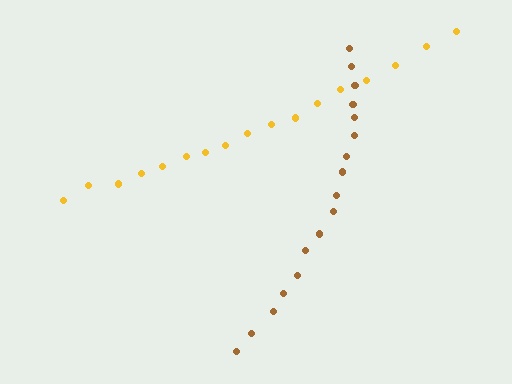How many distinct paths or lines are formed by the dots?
There are 2 distinct paths.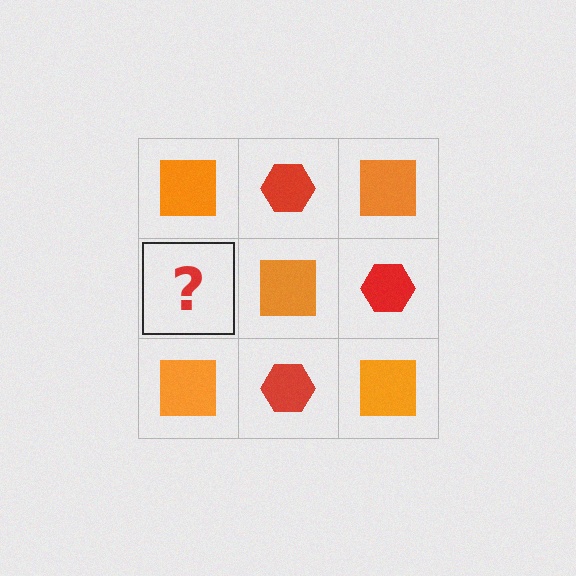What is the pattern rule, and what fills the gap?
The rule is that it alternates orange square and red hexagon in a checkerboard pattern. The gap should be filled with a red hexagon.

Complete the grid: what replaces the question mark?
The question mark should be replaced with a red hexagon.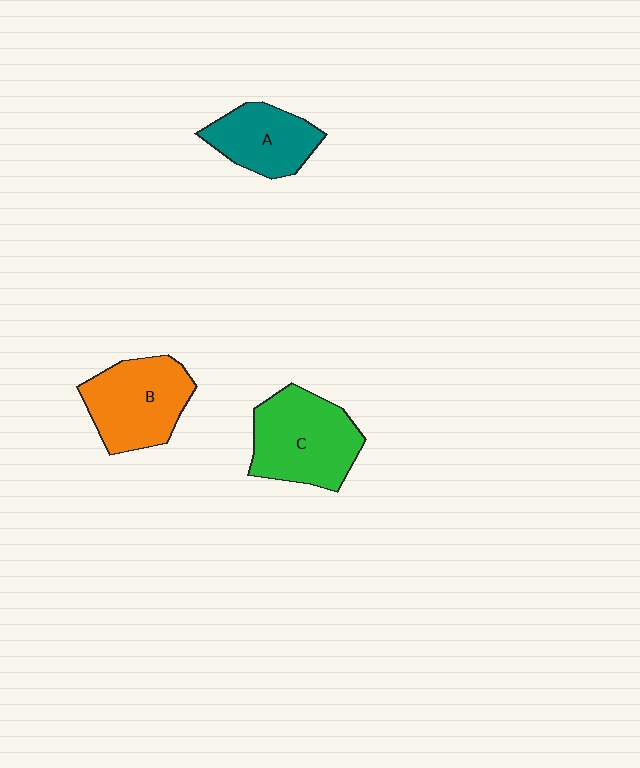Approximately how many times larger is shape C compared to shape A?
Approximately 1.4 times.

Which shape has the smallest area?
Shape A (teal).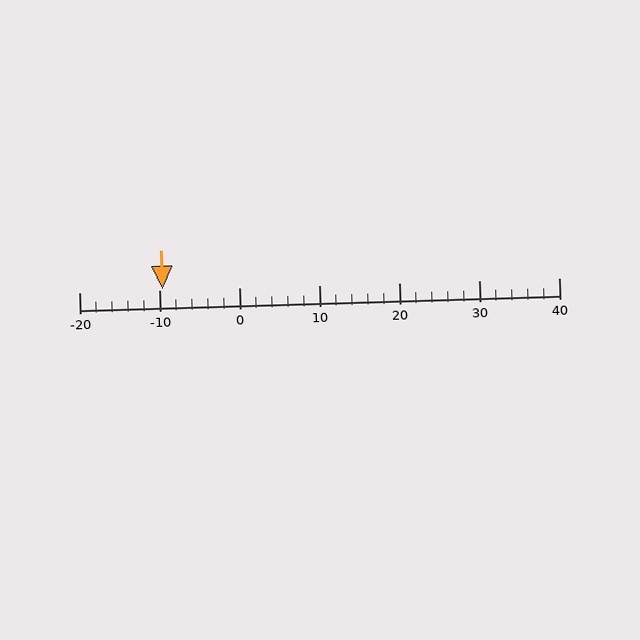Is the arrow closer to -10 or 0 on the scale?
The arrow is closer to -10.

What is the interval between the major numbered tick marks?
The major tick marks are spaced 10 units apart.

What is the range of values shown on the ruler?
The ruler shows values from -20 to 40.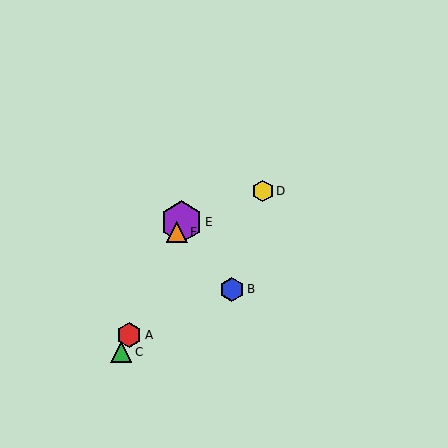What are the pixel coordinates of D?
Object D is at (263, 191).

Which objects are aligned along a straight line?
Objects A, C, E, F are aligned along a straight line.